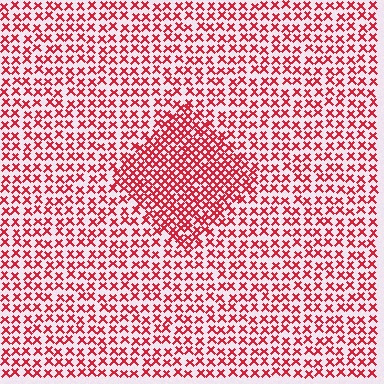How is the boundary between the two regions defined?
The boundary is defined by a change in element density (approximately 1.8x ratio). All elements are the same color, size, and shape.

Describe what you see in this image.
The image contains small red elements arranged at two different densities. A diamond-shaped region is visible where the elements are more densely packed than the surrounding area.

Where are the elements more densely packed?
The elements are more densely packed inside the diamond boundary.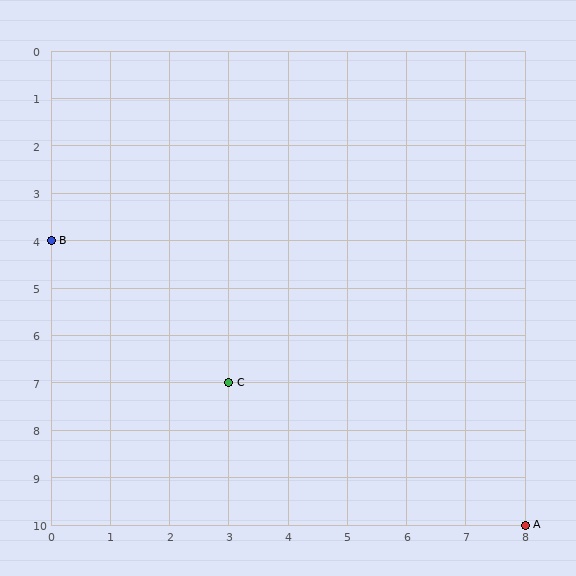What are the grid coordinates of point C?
Point C is at grid coordinates (3, 7).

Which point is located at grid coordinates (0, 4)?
Point B is at (0, 4).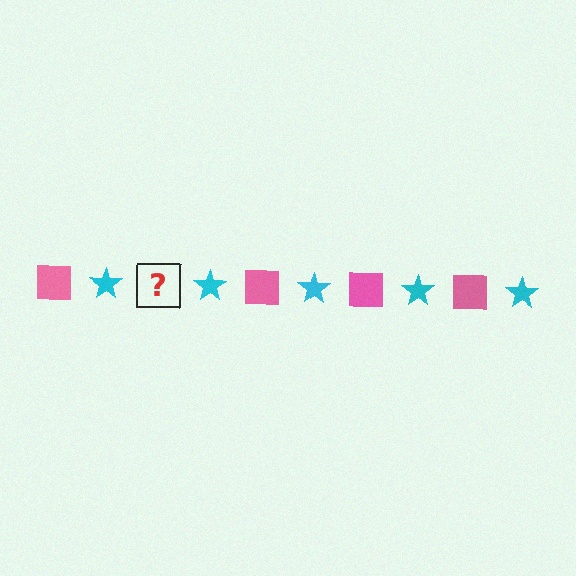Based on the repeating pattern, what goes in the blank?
The blank should be a pink square.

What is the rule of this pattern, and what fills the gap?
The rule is that the pattern alternates between pink square and cyan star. The gap should be filled with a pink square.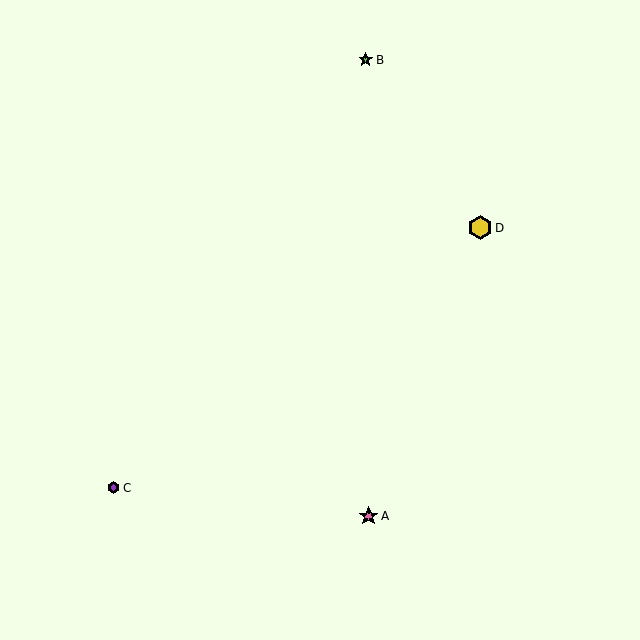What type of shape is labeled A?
Shape A is a pink star.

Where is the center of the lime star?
The center of the lime star is at (366, 60).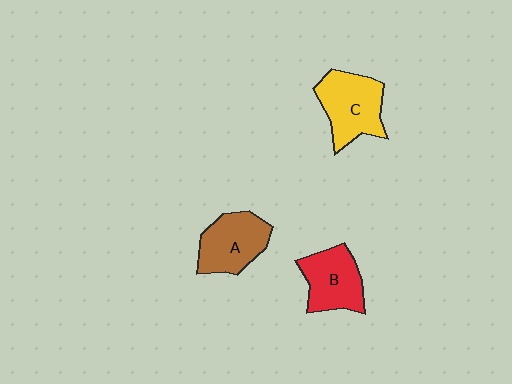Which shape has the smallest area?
Shape B (red).